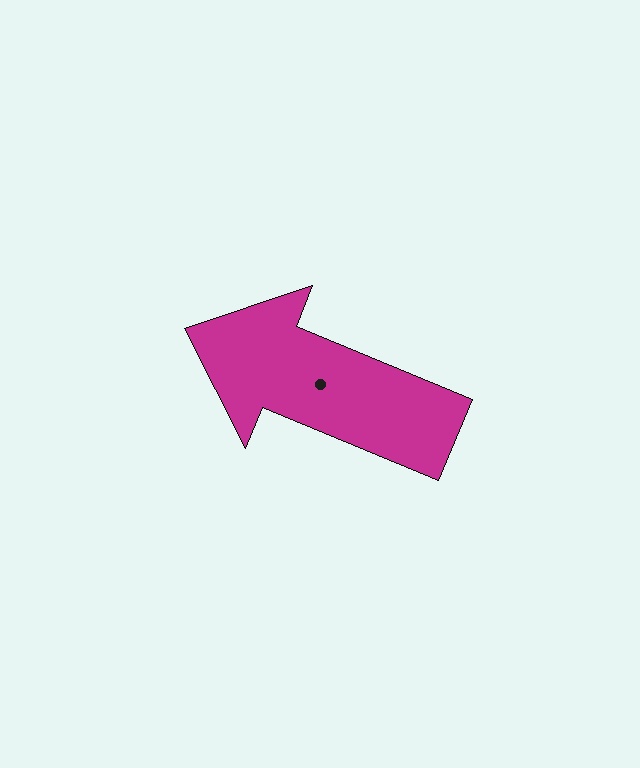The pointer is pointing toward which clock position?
Roughly 10 o'clock.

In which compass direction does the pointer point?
West.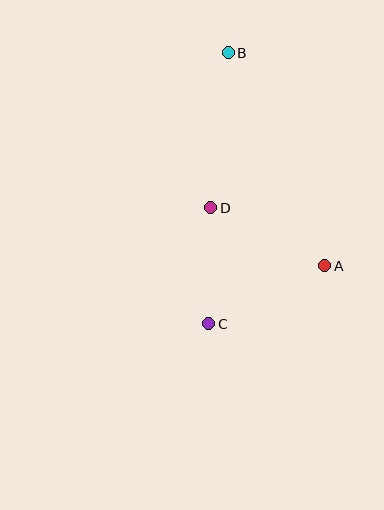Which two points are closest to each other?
Points C and D are closest to each other.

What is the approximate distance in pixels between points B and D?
The distance between B and D is approximately 156 pixels.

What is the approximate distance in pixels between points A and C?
The distance between A and C is approximately 130 pixels.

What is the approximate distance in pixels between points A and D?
The distance between A and D is approximately 128 pixels.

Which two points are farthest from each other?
Points B and C are farthest from each other.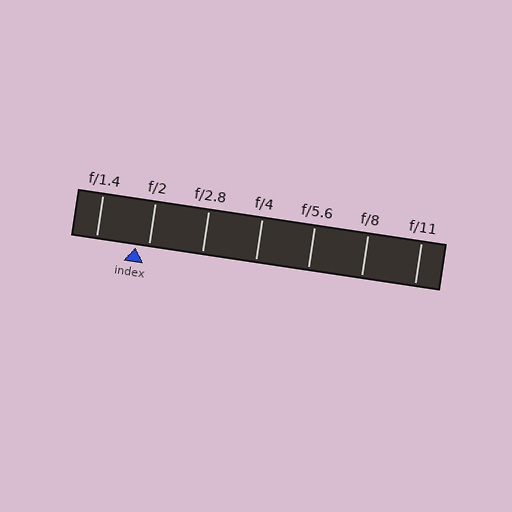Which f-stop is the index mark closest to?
The index mark is closest to f/2.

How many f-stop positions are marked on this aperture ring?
There are 7 f-stop positions marked.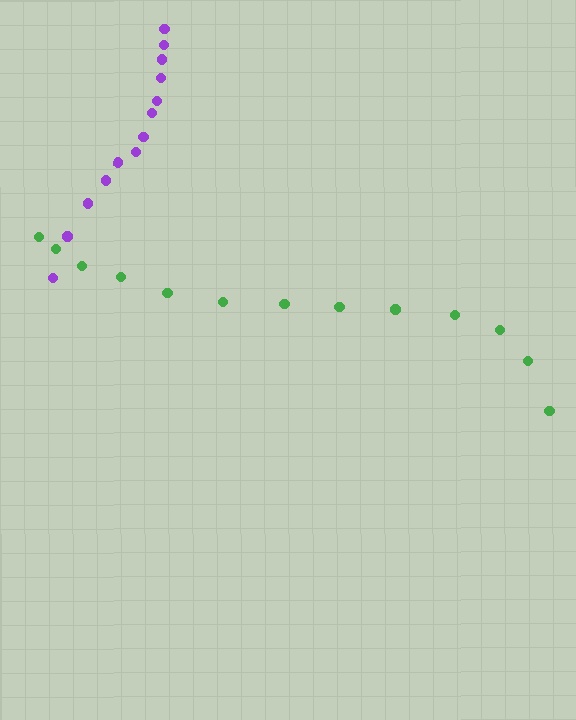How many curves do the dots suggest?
There are 2 distinct paths.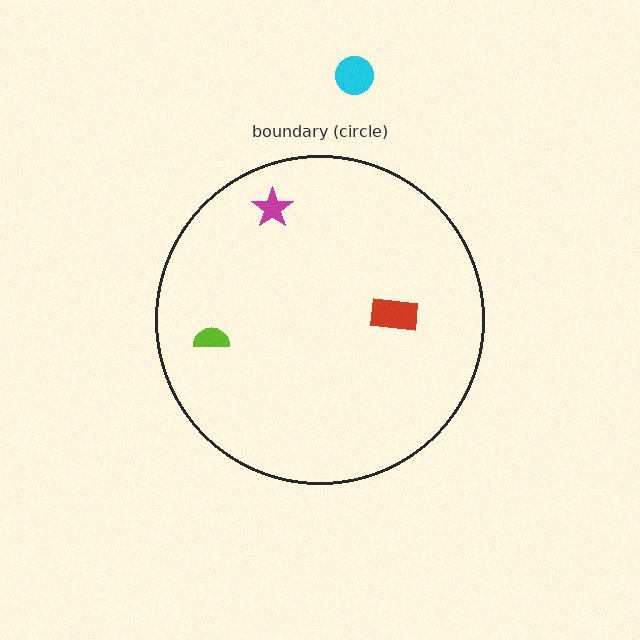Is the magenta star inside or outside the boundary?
Inside.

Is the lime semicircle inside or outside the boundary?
Inside.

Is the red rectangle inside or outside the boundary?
Inside.